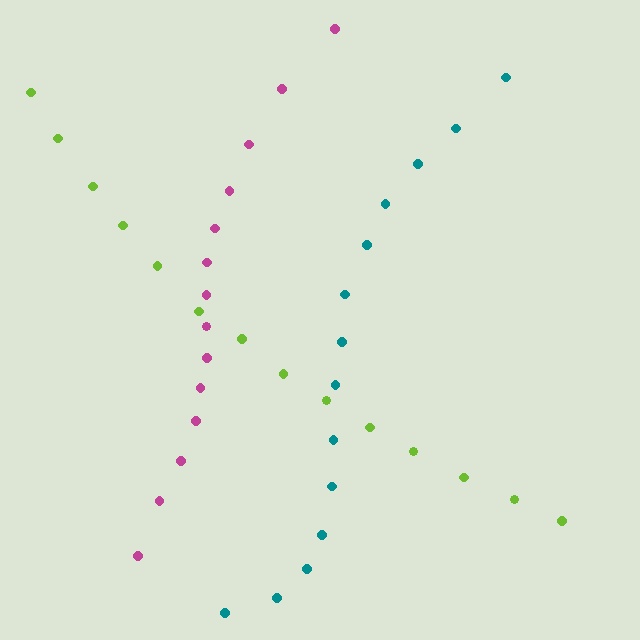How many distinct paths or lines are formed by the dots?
There are 3 distinct paths.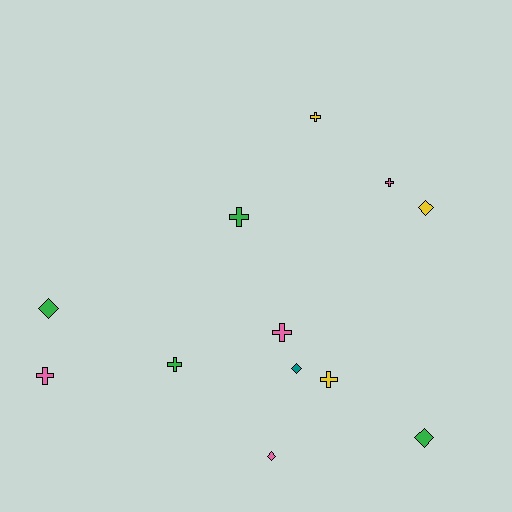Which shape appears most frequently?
Cross, with 7 objects.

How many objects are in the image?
There are 12 objects.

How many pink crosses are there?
There are 3 pink crosses.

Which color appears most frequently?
Green, with 4 objects.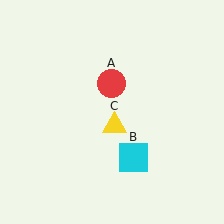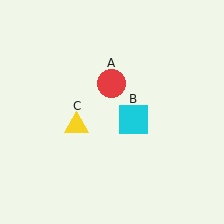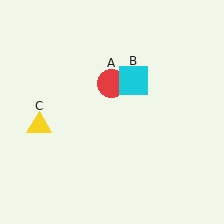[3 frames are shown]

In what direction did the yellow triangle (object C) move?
The yellow triangle (object C) moved left.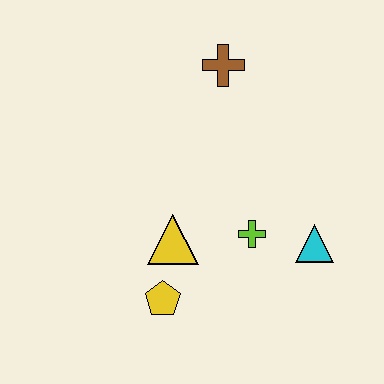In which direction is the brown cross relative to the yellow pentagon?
The brown cross is above the yellow pentagon.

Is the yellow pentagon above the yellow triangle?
No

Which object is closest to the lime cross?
The cyan triangle is closest to the lime cross.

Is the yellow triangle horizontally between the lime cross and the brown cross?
No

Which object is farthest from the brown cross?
The yellow pentagon is farthest from the brown cross.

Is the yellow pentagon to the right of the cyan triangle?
No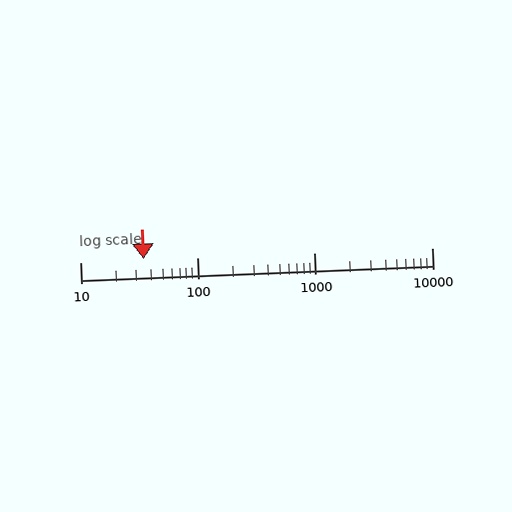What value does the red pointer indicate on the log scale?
The pointer indicates approximately 35.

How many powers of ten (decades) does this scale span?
The scale spans 3 decades, from 10 to 10000.